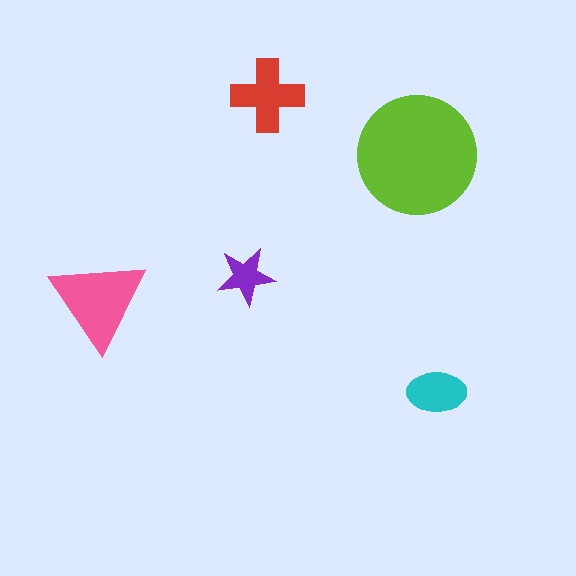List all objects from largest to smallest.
The lime circle, the pink triangle, the red cross, the cyan ellipse, the purple star.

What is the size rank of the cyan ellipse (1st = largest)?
4th.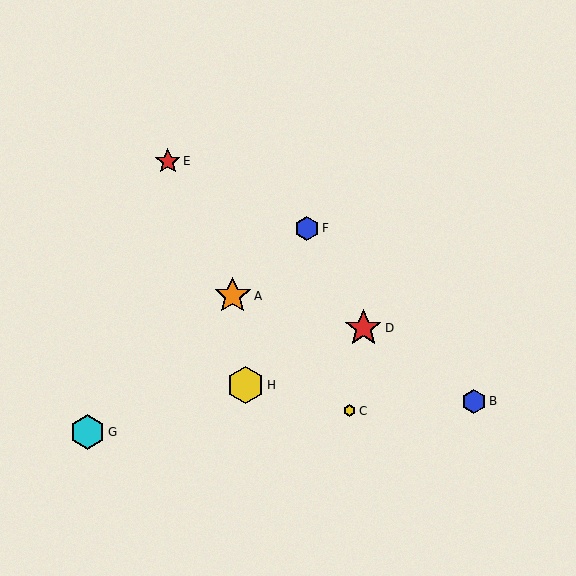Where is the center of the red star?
The center of the red star is at (363, 328).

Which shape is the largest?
The yellow hexagon (labeled H) is the largest.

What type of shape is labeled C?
Shape C is a yellow hexagon.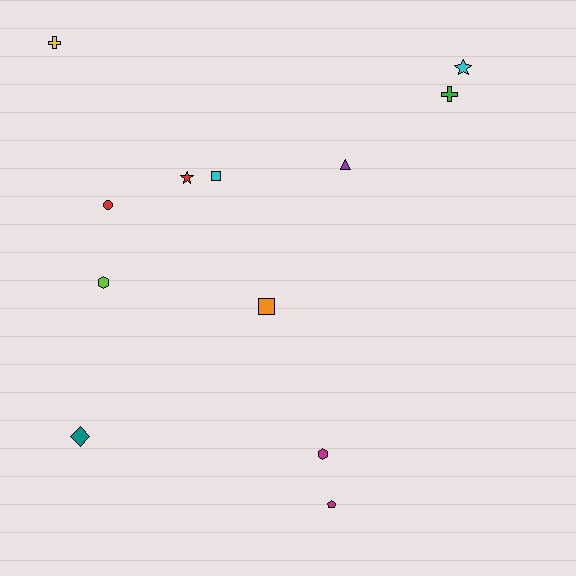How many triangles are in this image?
There is 1 triangle.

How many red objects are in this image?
There are 2 red objects.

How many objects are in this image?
There are 12 objects.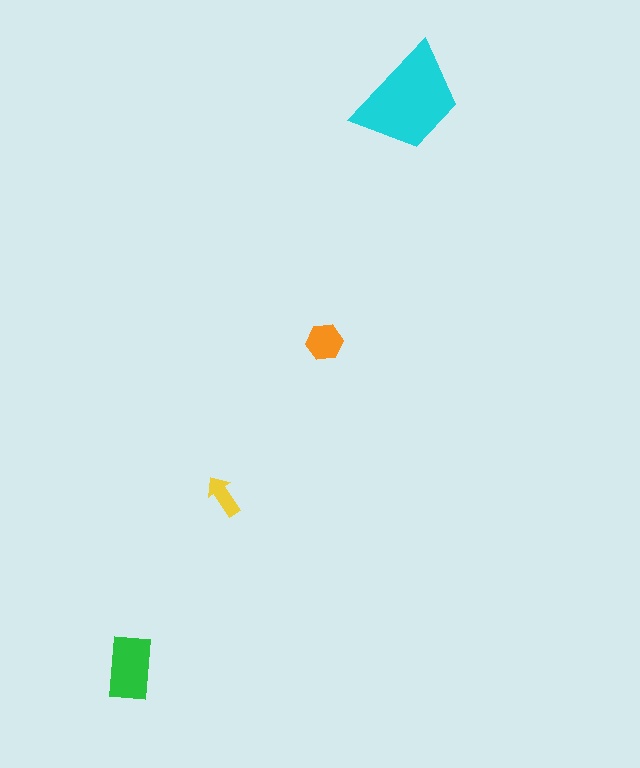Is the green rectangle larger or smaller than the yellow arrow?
Larger.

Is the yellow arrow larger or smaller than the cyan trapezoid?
Smaller.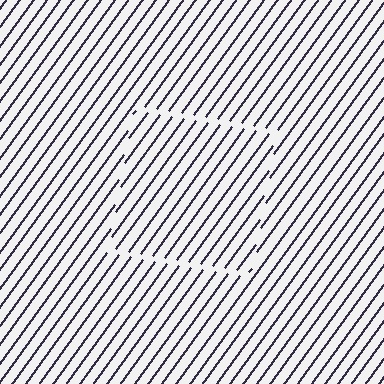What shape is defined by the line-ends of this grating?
An illusory square. The interior of the shape contains the same grating, shifted by half a period — the contour is defined by the phase discontinuity where line-ends from the inner and outer gratings abut.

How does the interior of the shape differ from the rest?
The interior of the shape contains the same grating, shifted by half a period — the contour is defined by the phase discontinuity where line-ends from the inner and outer gratings abut.